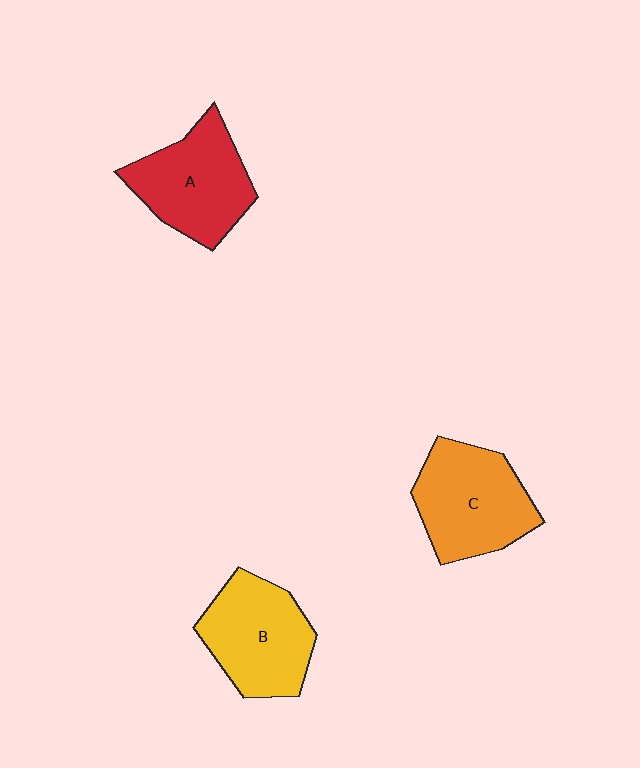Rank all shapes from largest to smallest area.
From largest to smallest: C (orange), B (yellow), A (red).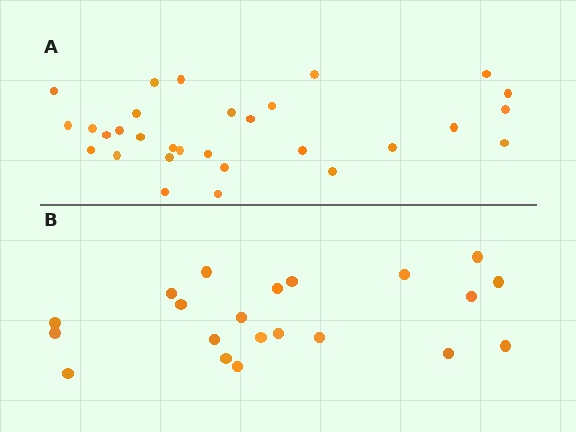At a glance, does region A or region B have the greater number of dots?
Region A (the top region) has more dots.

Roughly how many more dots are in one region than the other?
Region A has roughly 8 or so more dots than region B.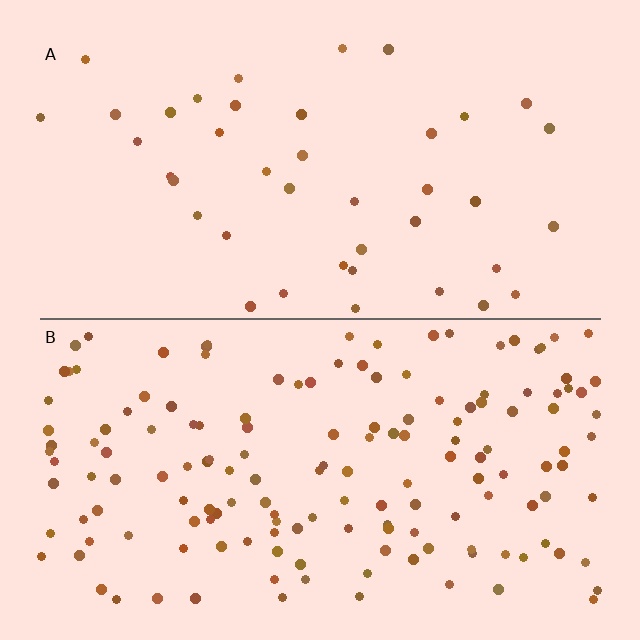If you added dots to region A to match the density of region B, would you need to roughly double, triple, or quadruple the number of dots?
Approximately quadruple.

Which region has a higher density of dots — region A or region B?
B (the bottom).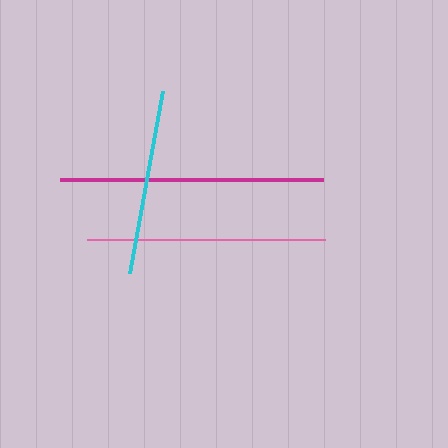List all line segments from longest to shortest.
From longest to shortest: magenta, pink, cyan.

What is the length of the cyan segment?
The cyan segment is approximately 185 pixels long.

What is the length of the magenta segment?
The magenta segment is approximately 264 pixels long.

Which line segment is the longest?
The magenta line is the longest at approximately 264 pixels.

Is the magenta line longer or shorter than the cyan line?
The magenta line is longer than the cyan line.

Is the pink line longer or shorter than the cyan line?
The pink line is longer than the cyan line.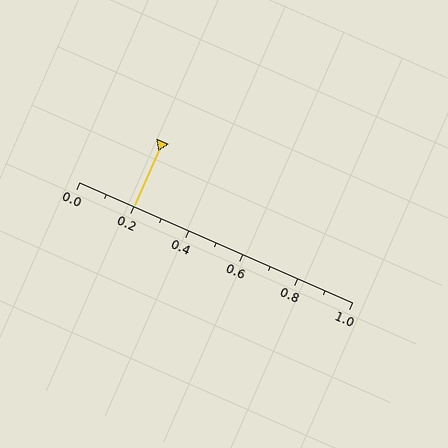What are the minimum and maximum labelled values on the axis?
The axis runs from 0.0 to 1.0.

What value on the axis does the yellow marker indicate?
The marker indicates approximately 0.2.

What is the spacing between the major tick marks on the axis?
The major ticks are spaced 0.2 apart.